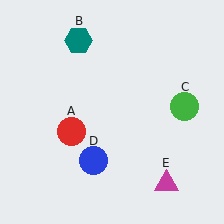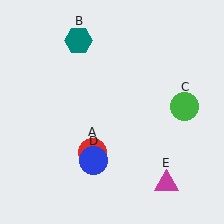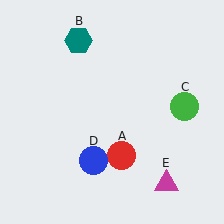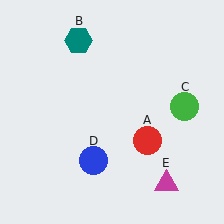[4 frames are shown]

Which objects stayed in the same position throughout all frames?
Teal hexagon (object B) and green circle (object C) and blue circle (object D) and magenta triangle (object E) remained stationary.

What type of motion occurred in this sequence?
The red circle (object A) rotated counterclockwise around the center of the scene.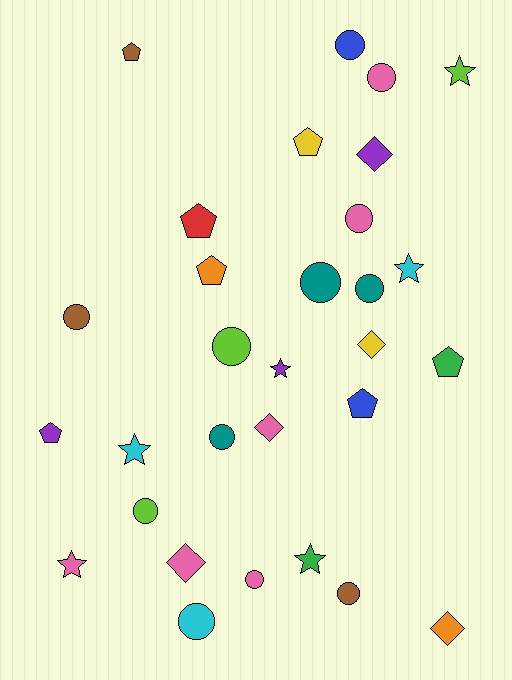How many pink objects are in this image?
There are 6 pink objects.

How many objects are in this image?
There are 30 objects.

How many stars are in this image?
There are 6 stars.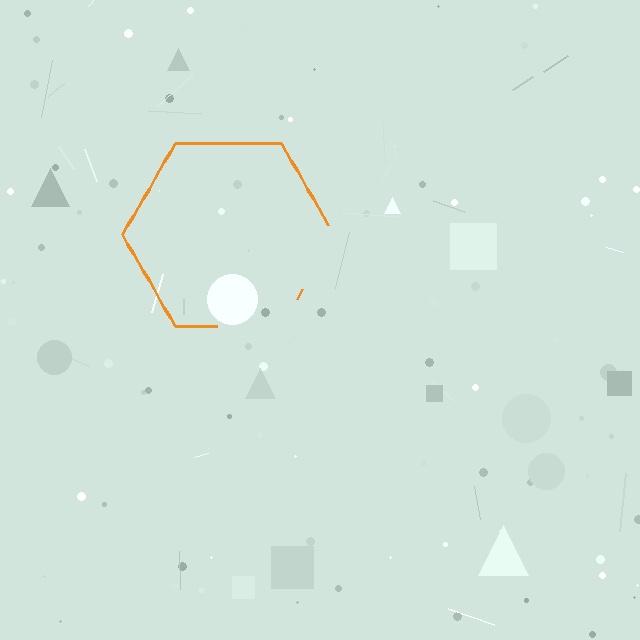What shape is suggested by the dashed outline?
The dashed outline suggests a hexagon.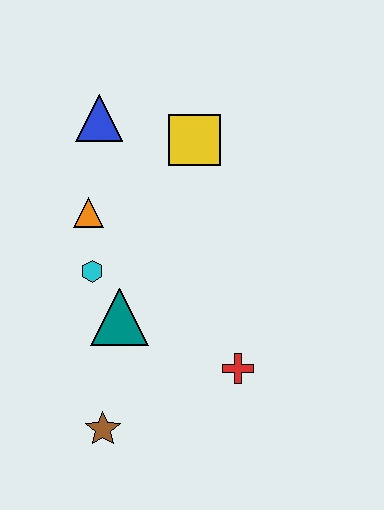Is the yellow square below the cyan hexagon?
No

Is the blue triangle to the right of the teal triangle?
No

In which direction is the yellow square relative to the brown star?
The yellow square is above the brown star.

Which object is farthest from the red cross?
The blue triangle is farthest from the red cross.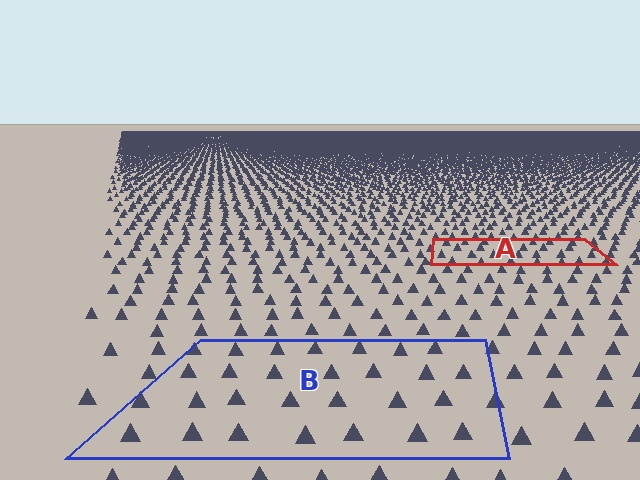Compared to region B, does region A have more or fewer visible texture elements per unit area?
Region A has more texture elements per unit area — they are packed more densely because it is farther away.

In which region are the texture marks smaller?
The texture marks are smaller in region A, because it is farther away.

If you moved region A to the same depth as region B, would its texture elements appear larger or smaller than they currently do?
They would appear larger. At a closer depth, the same texture elements are projected at a bigger on-screen size.